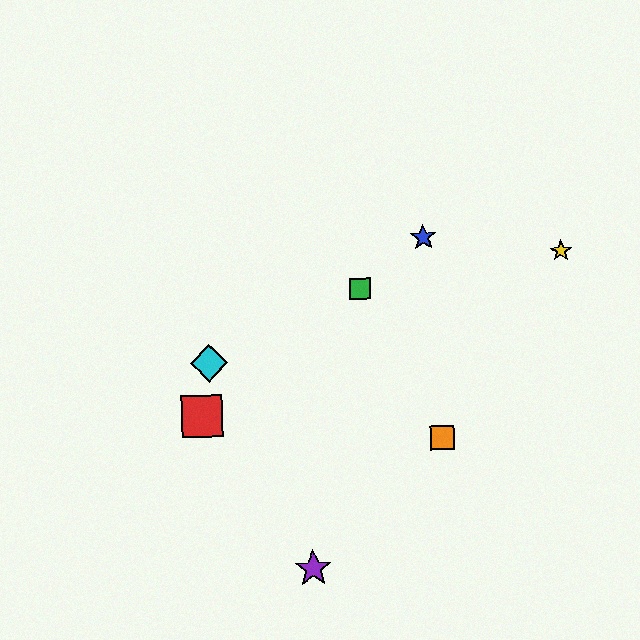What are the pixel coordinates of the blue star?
The blue star is at (423, 238).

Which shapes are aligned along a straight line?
The red square, the blue star, the green square are aligned along a straight line.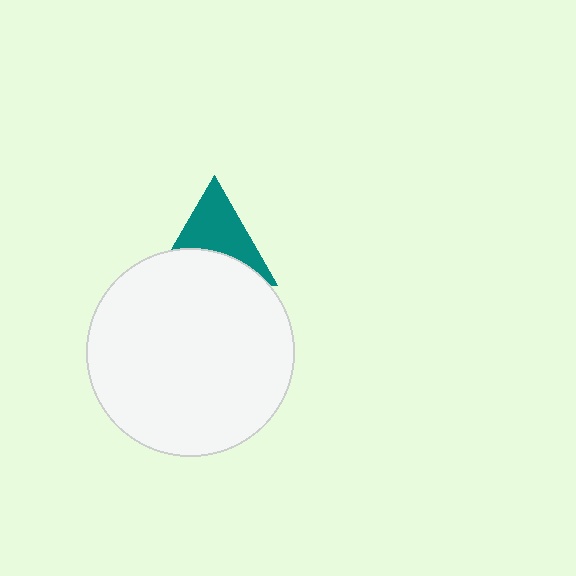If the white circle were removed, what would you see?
You would see the complete teal triangle.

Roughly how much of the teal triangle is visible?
About half of it is visible (roughly 55%).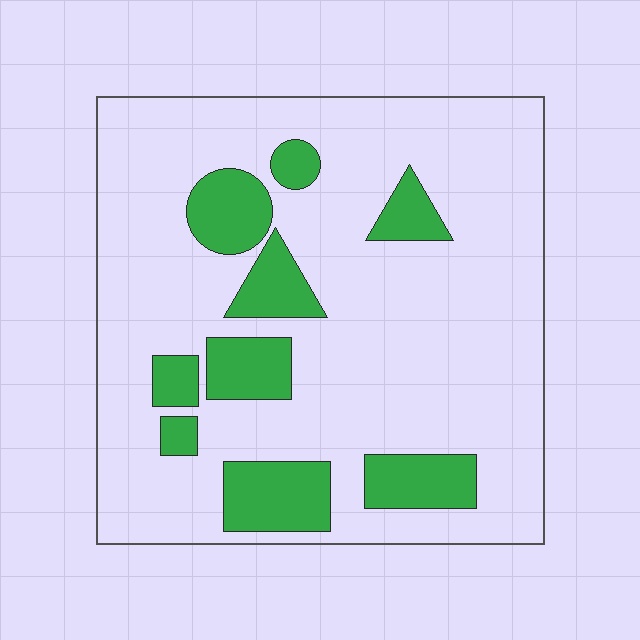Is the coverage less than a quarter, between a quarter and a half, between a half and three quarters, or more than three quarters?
Less than a quarter.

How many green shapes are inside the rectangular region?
9.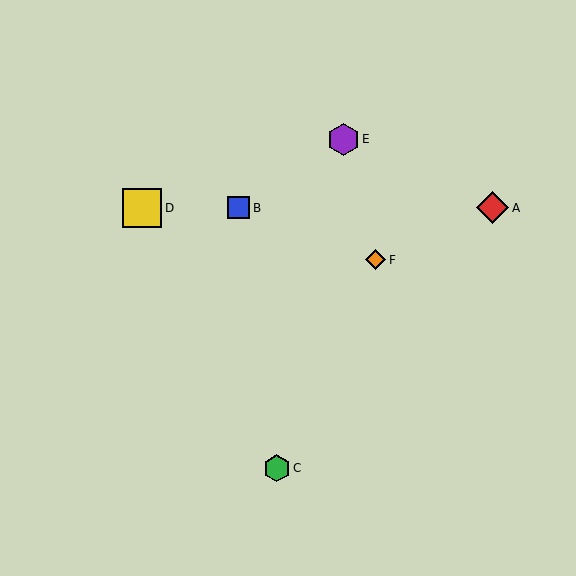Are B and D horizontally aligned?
Yes, both are at y≈208.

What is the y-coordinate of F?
Object F is at y≈260.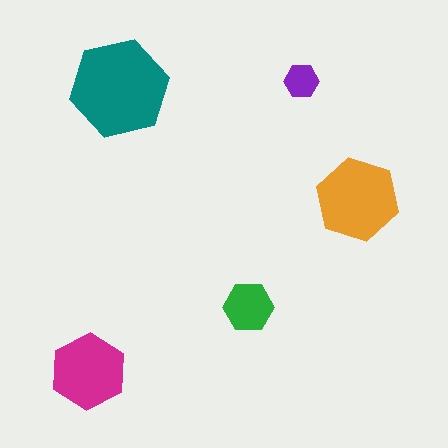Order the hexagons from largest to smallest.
the teal one, the orange one, the magenta one, the green one, the purple one.